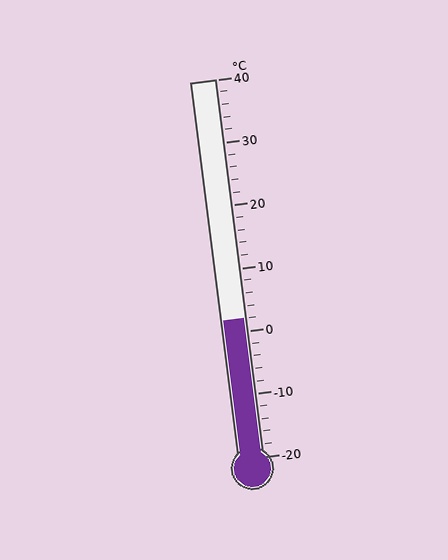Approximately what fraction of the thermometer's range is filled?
The thermometer is filled to approximately 35% of its range.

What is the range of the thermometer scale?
The thermometer scale ranges from -20°C to 40°C.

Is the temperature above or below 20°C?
The temperature is below 20°C.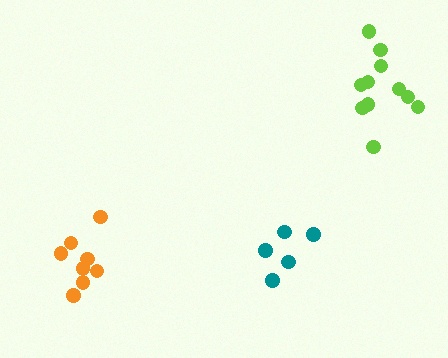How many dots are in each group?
Group 1: 5 dots, Group 2: 11 dots, Group 3: 8 dots (24 total).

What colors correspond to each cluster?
The clusters are colored: teal, lime, orange.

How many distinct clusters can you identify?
There are 3 distinct clusters.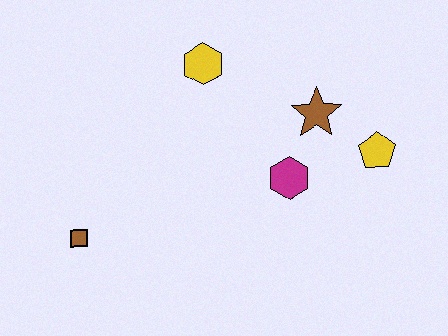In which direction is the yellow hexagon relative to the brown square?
The yellow hexagon is above the brown square.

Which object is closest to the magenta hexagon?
The brown star is closest to the magenta hexagon.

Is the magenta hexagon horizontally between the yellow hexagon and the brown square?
No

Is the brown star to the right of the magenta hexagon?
Yes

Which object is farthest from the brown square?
The yellow pentagon is farthest from the brown square.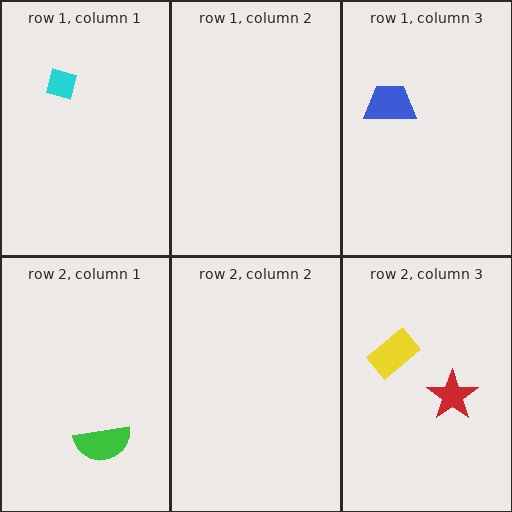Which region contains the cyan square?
The row 1, column 1 region.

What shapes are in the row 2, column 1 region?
The green semicircle.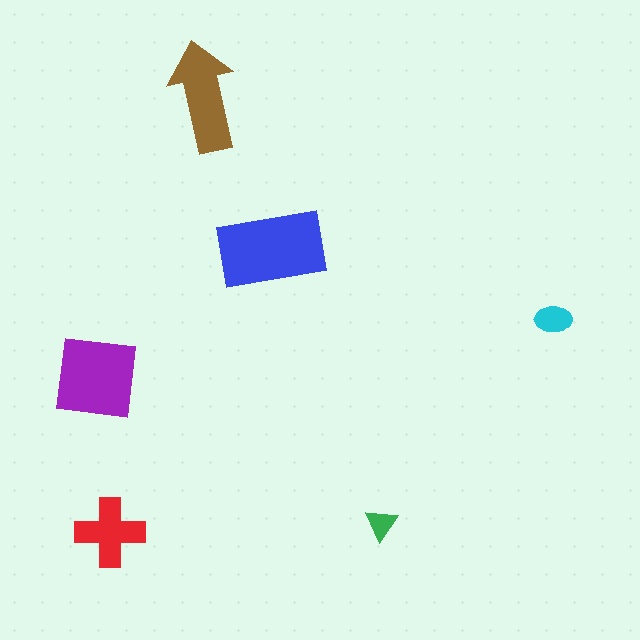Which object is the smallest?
The green triangle.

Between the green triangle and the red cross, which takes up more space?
The red cross.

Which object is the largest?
The blue rectangle.